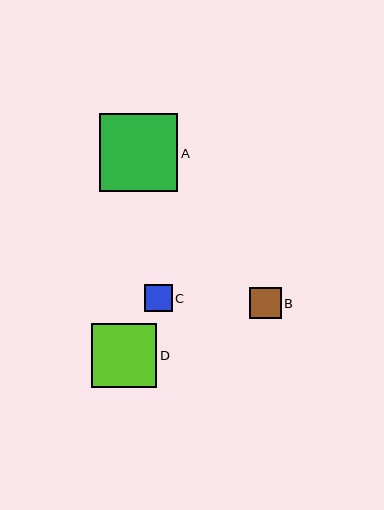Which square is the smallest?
Square C is the smallest with a size of approximately 28 pixels.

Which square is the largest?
Square A is the largest with a size of approximately 78 pixels.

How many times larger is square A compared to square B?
Square A is approximately 2.5 times the size of square B.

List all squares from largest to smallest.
From largest to smallest: A, D, B, C.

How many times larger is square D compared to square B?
Square D is approximately 2.1 times the size of square B.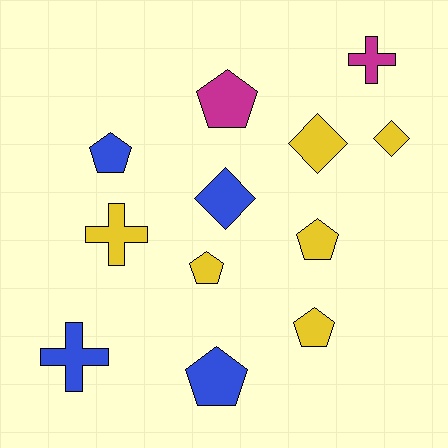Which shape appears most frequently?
Pentagon, with 6 objects.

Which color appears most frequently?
Yellow, with 6 objects.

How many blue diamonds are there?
There is 1 blue diamond.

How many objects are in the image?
There are 12 objects.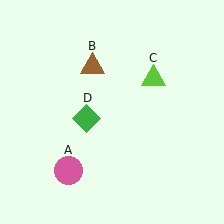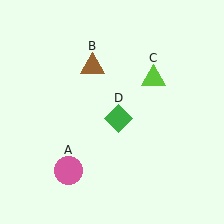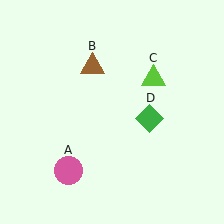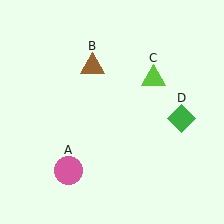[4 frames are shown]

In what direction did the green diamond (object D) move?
The green diamond (object D) moved right.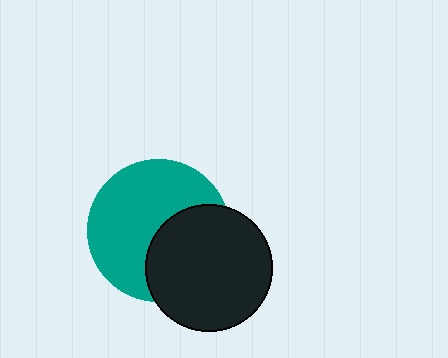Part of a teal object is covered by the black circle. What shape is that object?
It is a circle.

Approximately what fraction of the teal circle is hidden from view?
Roughly 39% of the teal circle is hidden behind the black circle.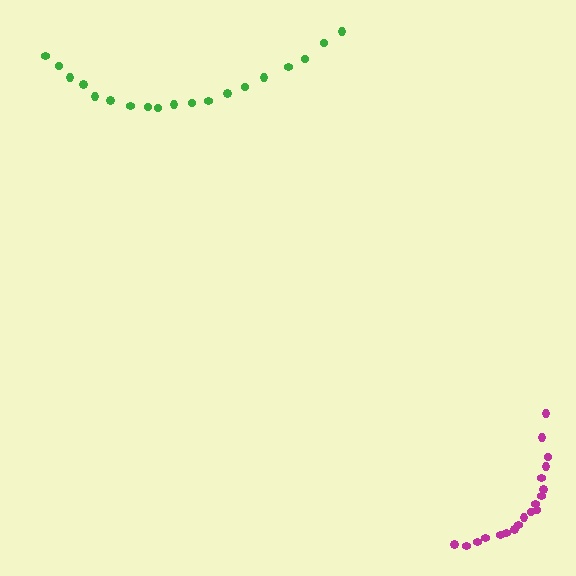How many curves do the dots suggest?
There are 2 distinct paths.